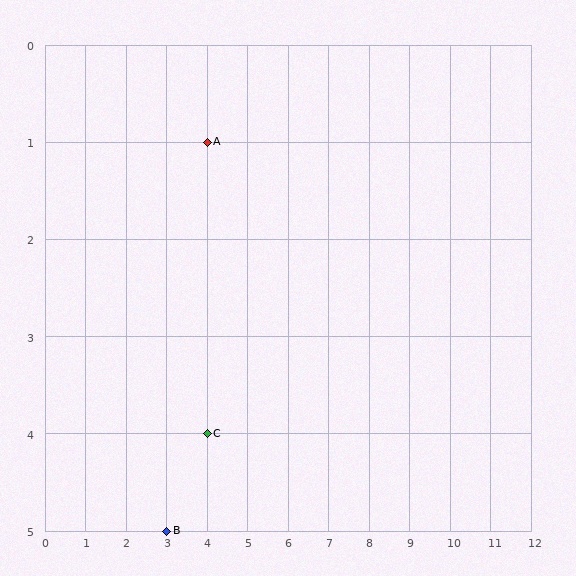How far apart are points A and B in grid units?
Points A and B are 1 column and 4 rows apart (about 4.1 grid units diagonally).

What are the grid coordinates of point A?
Point A is at grid coordinates (4, 1).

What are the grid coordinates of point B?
Point B is at grid coordinates (3, 5).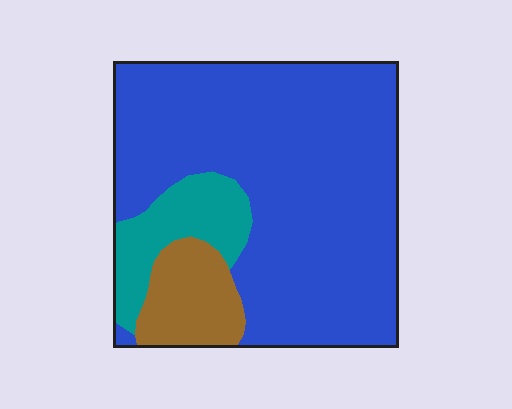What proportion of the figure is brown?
Brown takes up less than a sixth of the figure.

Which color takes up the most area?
Blue, at roughly 75%.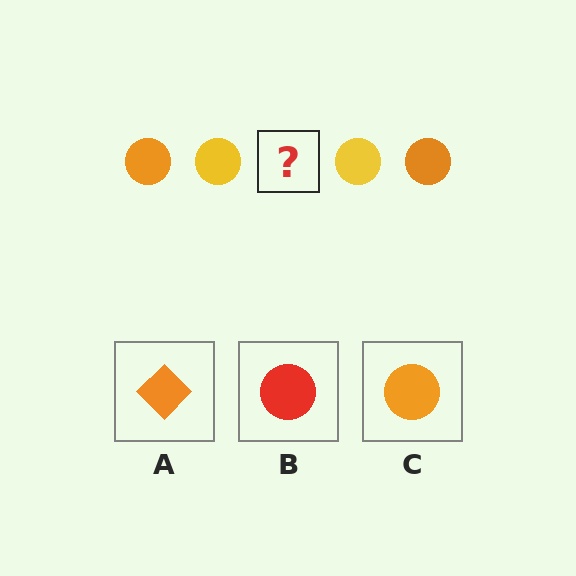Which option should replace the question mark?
Option C.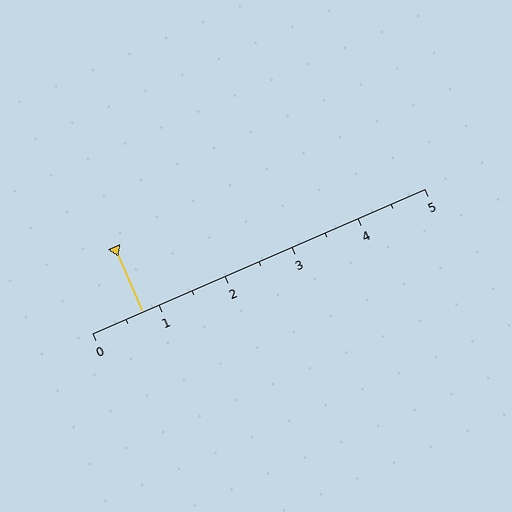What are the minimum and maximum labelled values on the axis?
The axis runs from 0 to 5.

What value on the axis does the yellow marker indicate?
The marker indicates approximately 0.8.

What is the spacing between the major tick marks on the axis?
The major ticks are spaced 1 apart.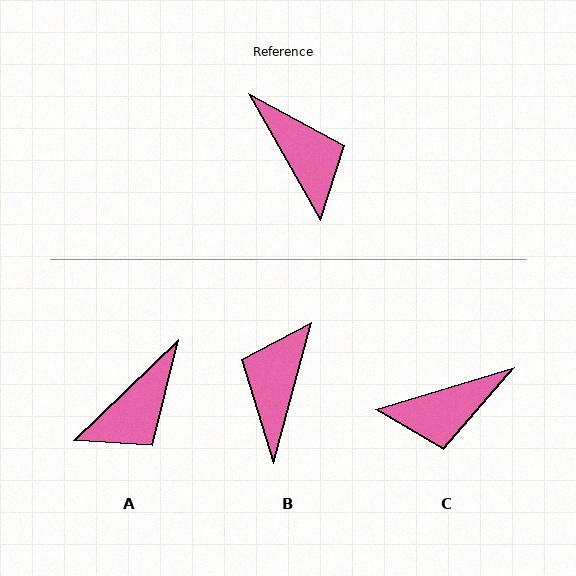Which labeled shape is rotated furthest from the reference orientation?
B, about 135 degrees away.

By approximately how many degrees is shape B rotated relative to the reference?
Approximately 135 degrees counter-clockwise.